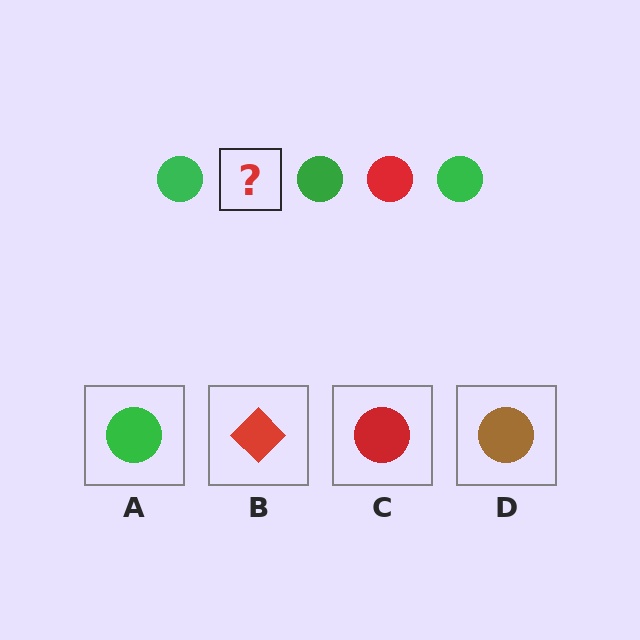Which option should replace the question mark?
Option C.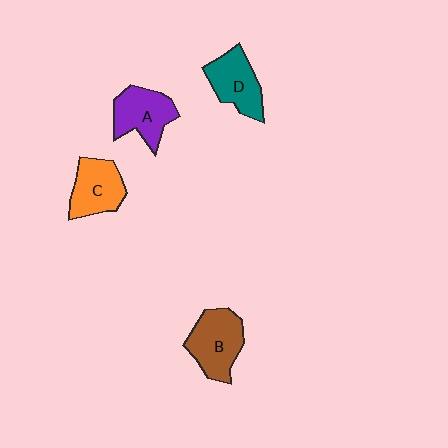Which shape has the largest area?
Shape B (brown).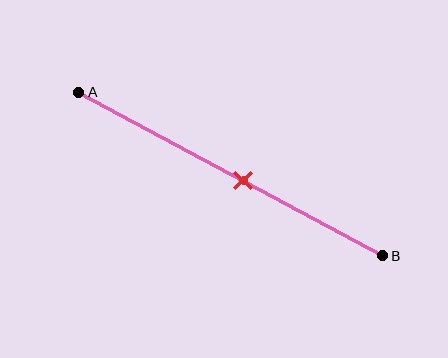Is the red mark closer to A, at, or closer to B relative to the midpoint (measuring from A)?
The red mark is closer to point B than the midpoint of segment AB.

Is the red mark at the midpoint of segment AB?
No, the mark is at about 55% from A, not at the 50% midpoint.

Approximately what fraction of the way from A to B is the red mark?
The red mark is approximately 55% of the way from A to B.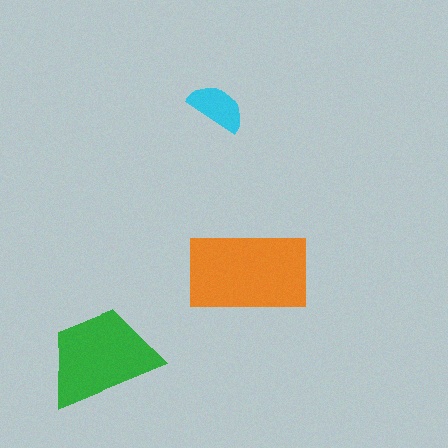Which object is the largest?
The orange rectangle.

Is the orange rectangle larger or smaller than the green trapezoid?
Larger.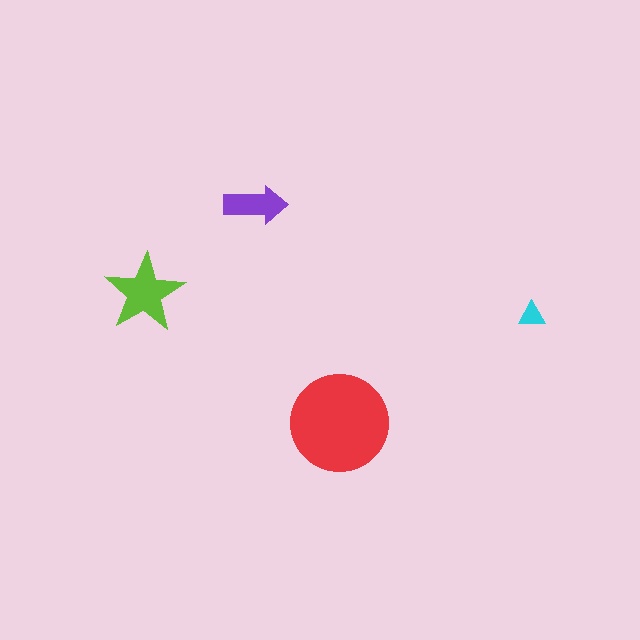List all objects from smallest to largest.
The cyan triangle, the purple arrow, the lime star, the red circle.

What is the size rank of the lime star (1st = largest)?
2nd.